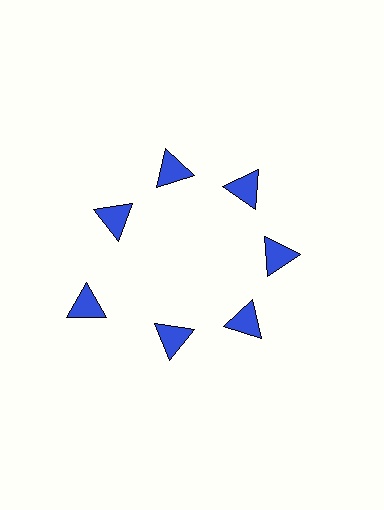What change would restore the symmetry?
The symmetry would be restored by moving it inward, back onto the ring so that all 7 triangles sit at equal angles and equal distance from the center.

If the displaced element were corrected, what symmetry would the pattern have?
It would have 7-fold rotational symmetry — the pattern would map onto itself every 51 degrees.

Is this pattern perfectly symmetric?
No. The 7 blue triangles are arranged in a ring, but one element near the 8 o'clock position is pushed outward from the center, breaking the 7-fold rotational symmetry.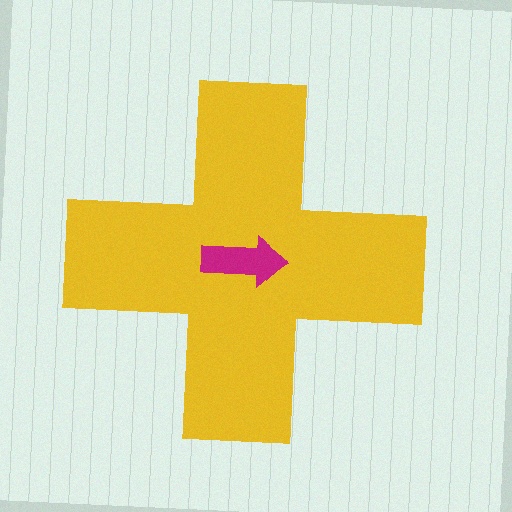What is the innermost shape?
The magenta arrow.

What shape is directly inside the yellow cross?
The magenta arrow.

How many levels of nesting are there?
2.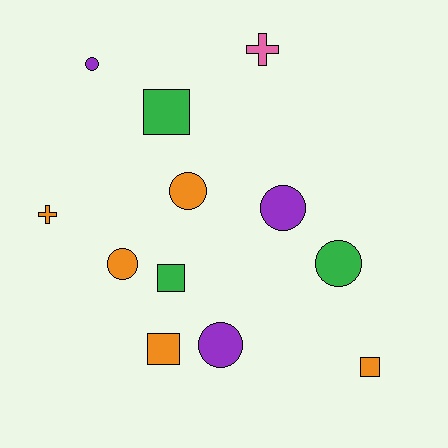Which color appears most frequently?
Orange, with 5 objects.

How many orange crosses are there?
There is 1 orange cross.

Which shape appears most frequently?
Circle, with 6 objects.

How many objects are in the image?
There are 12 objects.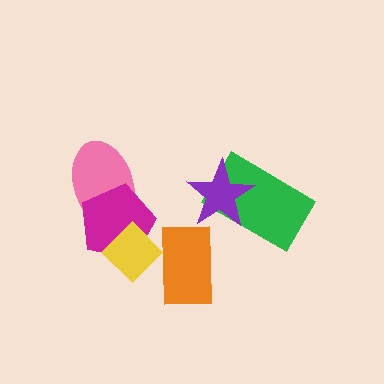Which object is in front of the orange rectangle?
The yellow diamond is in front of the orange rectangle.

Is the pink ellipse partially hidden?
Yes, it is partially covered by another shape.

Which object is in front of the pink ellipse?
The magenta pentagon is in front of the pink ellipse.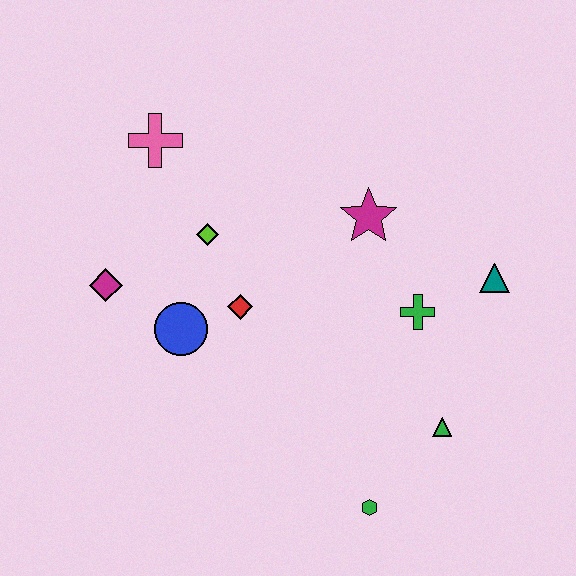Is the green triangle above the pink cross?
No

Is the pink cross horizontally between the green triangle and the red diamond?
No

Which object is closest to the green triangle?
The green hexagon is closest to the green triangle.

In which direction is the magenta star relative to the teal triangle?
The magenta star is to the left of the teal triangle.